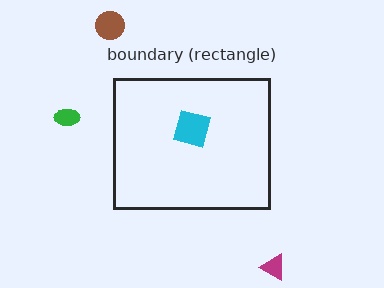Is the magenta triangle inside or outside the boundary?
Outside.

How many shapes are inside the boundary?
1 inside, 3 outside.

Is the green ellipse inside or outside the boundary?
Outside.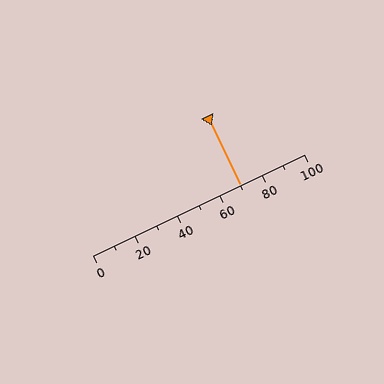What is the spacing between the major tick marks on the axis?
The major ticks are spaced 20 apart.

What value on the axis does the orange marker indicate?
The marker indicates approximately 70.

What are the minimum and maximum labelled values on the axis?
The axis runs from 0 to 100.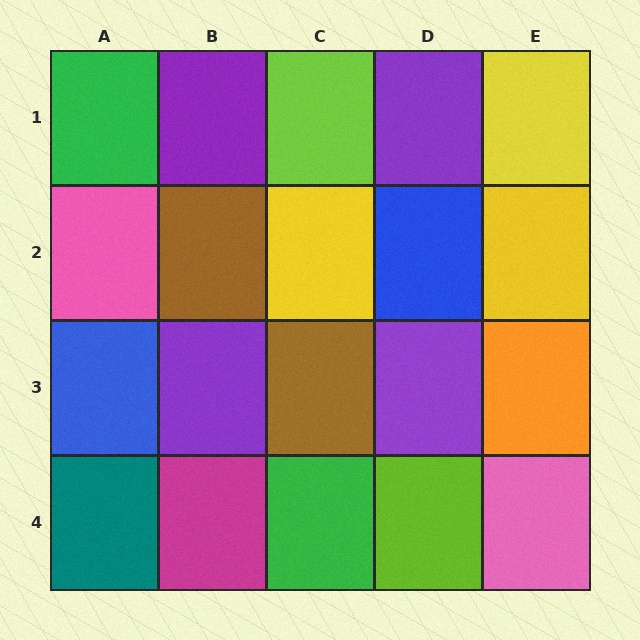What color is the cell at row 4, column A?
Teal.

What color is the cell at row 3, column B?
Purple.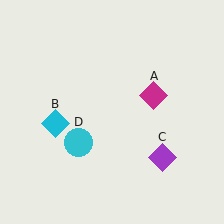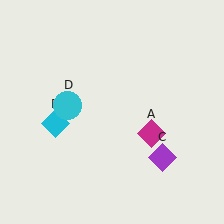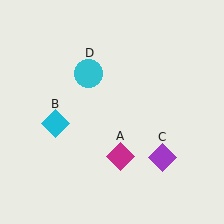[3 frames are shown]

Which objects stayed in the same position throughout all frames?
Cyan diamond (object B) and purple diamond (object C) remained stationary.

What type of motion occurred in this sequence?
The magenta diamond (object A), cyan circle (object D) rotated clockwise around the center of the scene.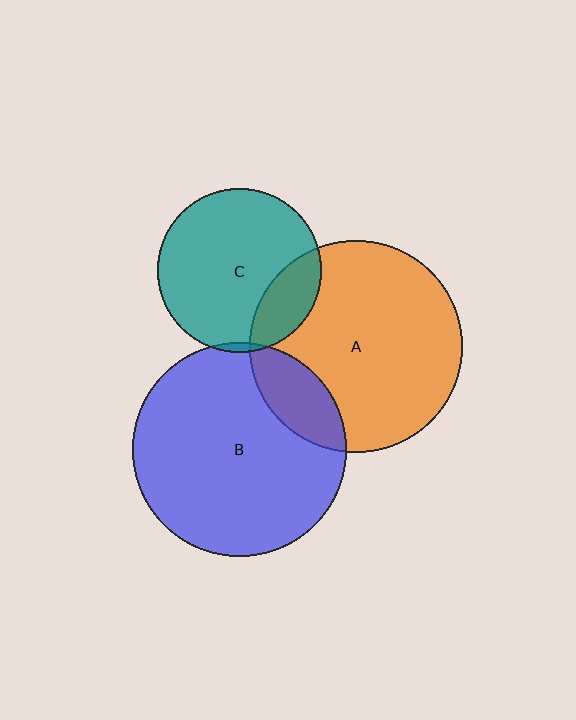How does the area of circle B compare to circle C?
Approximately 1.7 times.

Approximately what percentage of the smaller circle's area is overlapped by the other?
Approximately 15%.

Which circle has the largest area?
Circle B (blue).